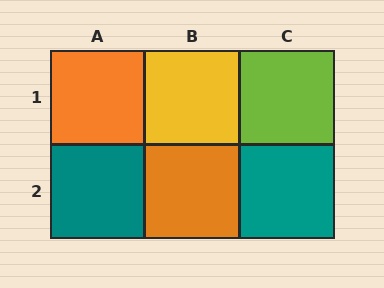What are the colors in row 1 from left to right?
Orange, yellow, lime.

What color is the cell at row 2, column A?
Teal.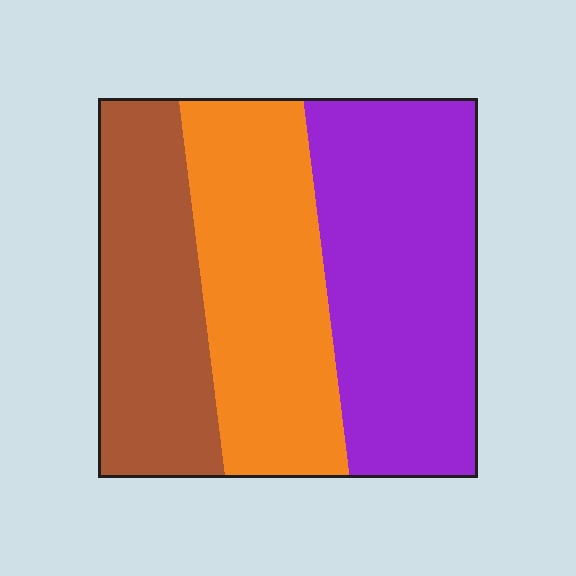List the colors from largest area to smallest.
From largest to smallest: purple, orange, brown.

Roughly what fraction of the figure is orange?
Orange takes up about one third (1/3) of the figure.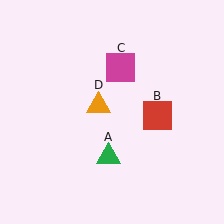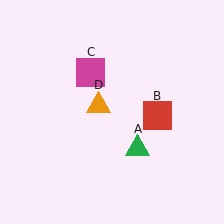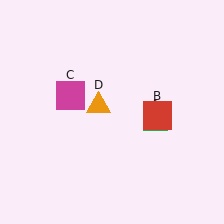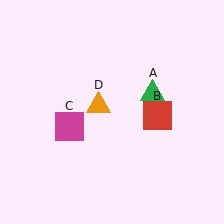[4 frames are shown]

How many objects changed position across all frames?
2 objects changed position: green triangle (object A), magenta square (object C).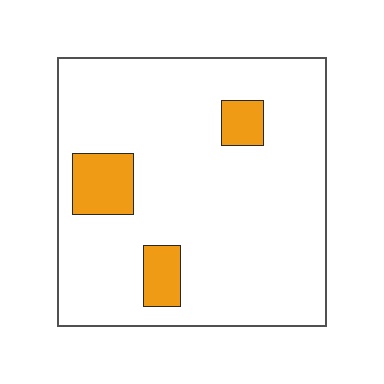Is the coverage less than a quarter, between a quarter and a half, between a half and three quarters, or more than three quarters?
Less than a quarter.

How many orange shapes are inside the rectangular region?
3.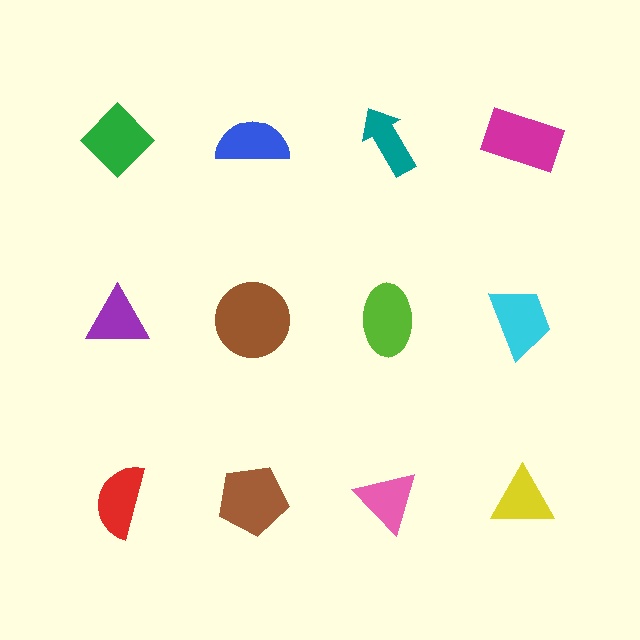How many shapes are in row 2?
4 shapes.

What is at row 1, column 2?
A blue semicircle.